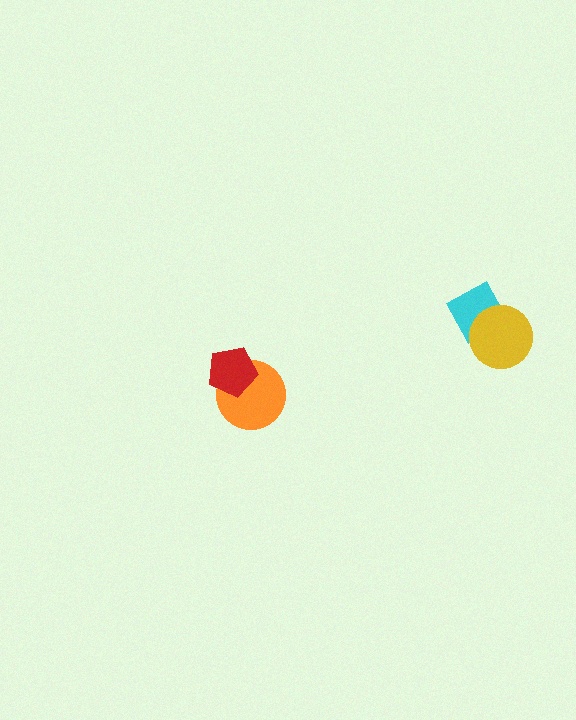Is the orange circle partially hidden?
Yes, it is partially covered by another shape.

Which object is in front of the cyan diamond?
The yellow circle is in front of the cyan diamond.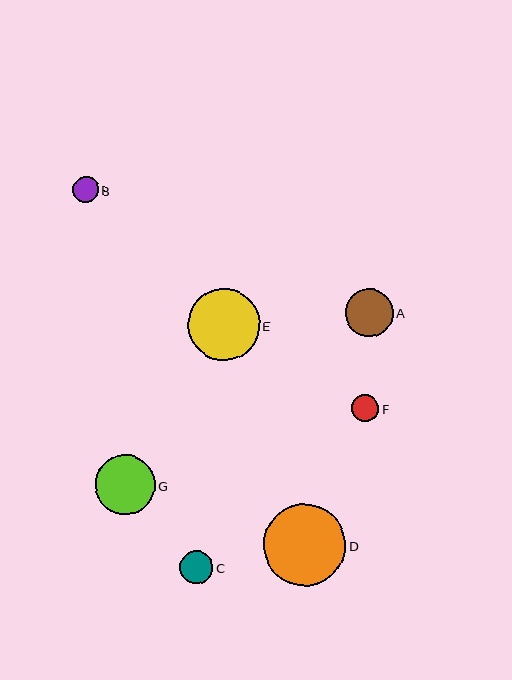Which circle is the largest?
Circle D is the largest with a size of approximately 82 pixels.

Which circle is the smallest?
Circle B is the smallest with a size of approximately 26 pixels.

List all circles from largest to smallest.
From largest to smallest: D, E, G, A, C, F, B.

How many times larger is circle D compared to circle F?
Circle D is approximately 3.0 times the size of circle F.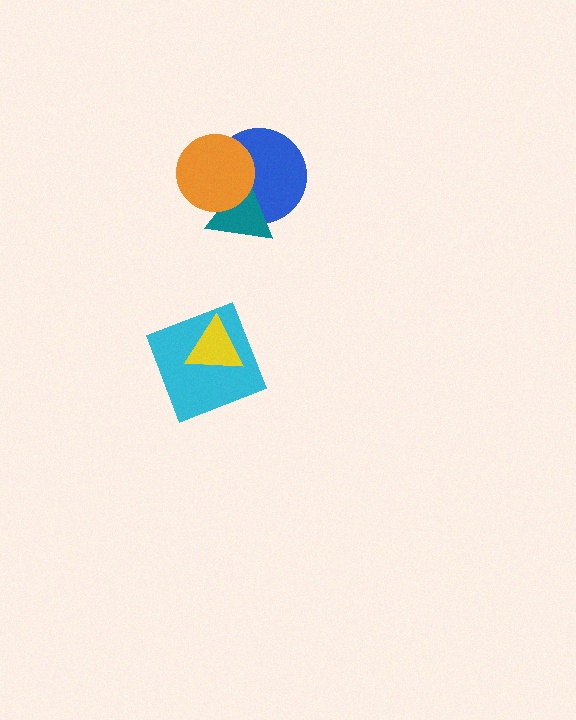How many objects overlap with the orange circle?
2 objects overlap with the orange circle.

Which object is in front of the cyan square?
The yellow triangle is in front of the cyan square.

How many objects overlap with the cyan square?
1 object overlaps with the cyan square.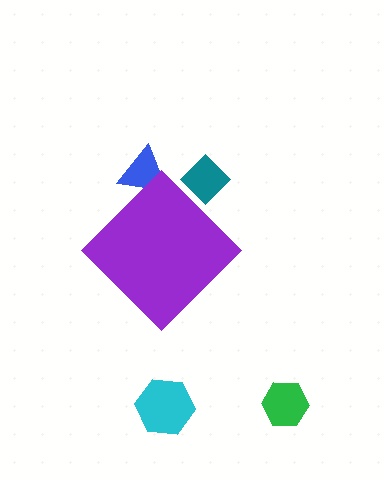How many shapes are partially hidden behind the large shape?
2 shapes are partially hidden.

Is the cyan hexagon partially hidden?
No, the cyan hexagon is fully visible.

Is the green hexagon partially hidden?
No, the green hexagon is fully visible.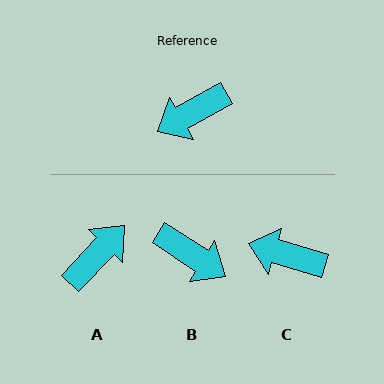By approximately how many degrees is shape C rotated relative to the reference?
Approximately 46 degrees clockwise.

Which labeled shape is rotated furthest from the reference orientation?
A, about 163 degrees away.